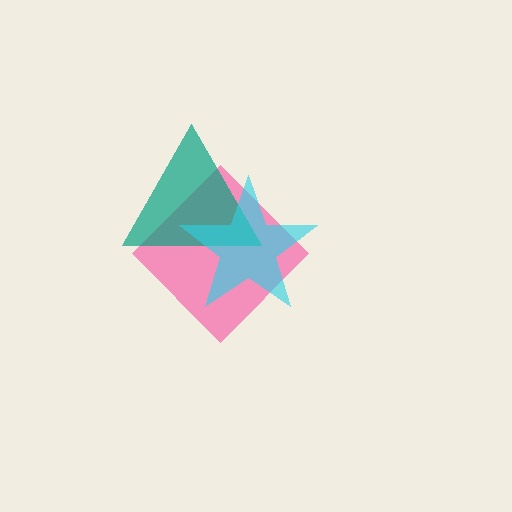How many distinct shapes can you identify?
There are 3 distinct shapes: a pink diamond, a teal triangle, a cyan star.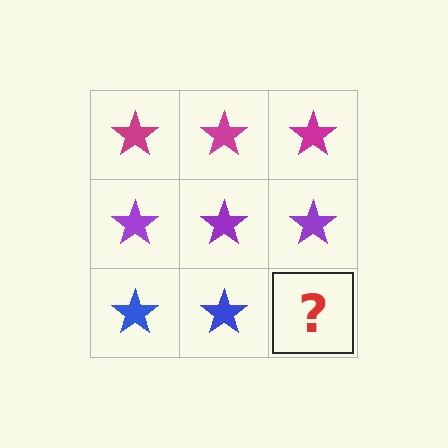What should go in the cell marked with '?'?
The missing cell should contain a blue star.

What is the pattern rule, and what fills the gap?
The rule is that each row has a consistent color. The gap should be filled with a blue star.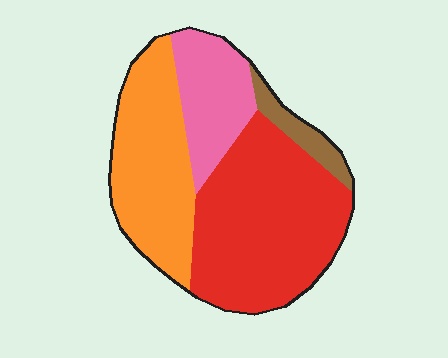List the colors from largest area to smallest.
From largest to smallest: red, orange, pink, brown.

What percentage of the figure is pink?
Pink takes up about one sixth (1/6) of the figure.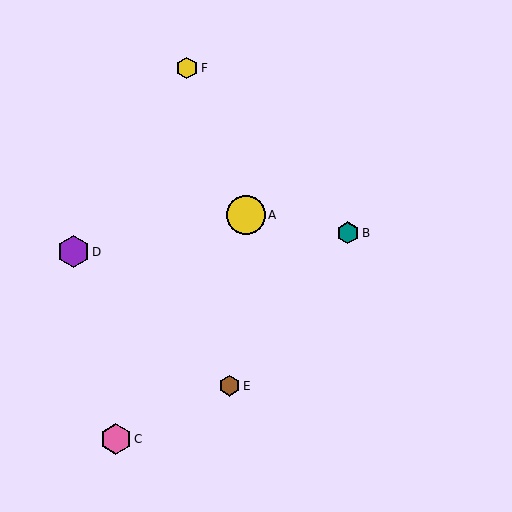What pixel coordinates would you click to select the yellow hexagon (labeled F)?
Click at (187, 68) to select the yellow hexagon F.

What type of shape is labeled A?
Shape A is a yellow circle.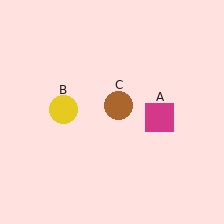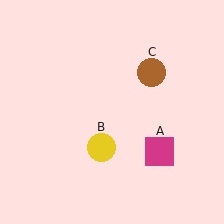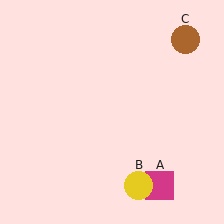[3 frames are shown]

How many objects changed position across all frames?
3 objects changed position: magenta square (object A), yellow circle (object B), brown circle (object C).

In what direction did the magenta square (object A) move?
The magenta square (object A) moved down.